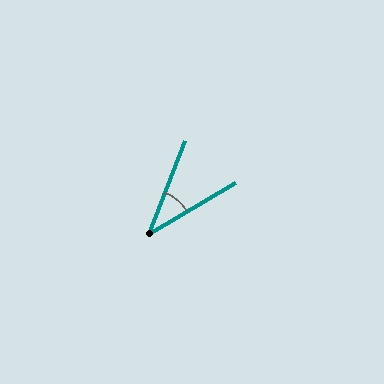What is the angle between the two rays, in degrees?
Approximately 38 degrees.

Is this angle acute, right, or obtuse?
It is acute.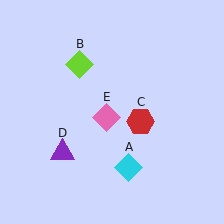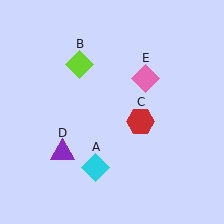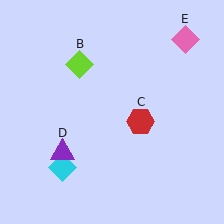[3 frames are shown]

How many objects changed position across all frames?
2 objects changed position: cyan diamond (object A), pink diamond (object E).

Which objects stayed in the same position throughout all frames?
Lime diamond (object B) and red hexagon (object C) and purple triangle (object D) remained stationary.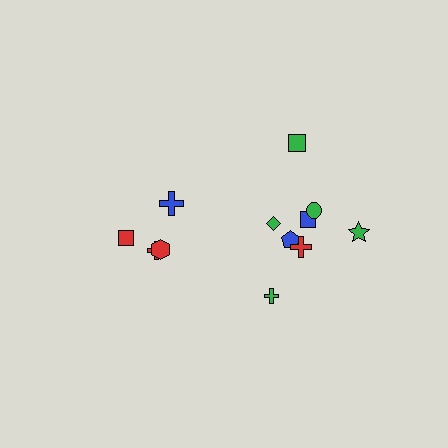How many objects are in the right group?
There are 8 objects.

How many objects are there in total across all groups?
There are 12 objects.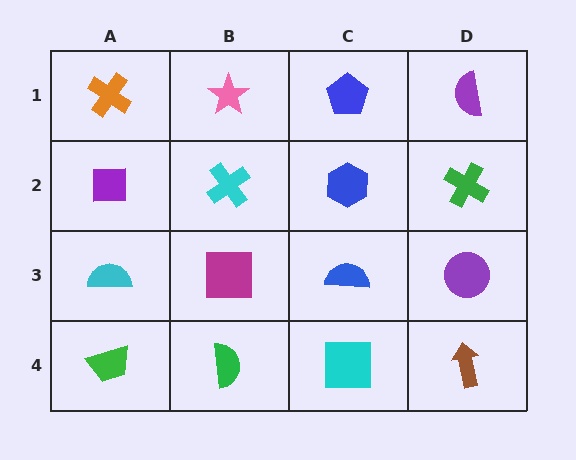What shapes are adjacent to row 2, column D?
A purple semicircle (row 1, column D), a purple circle (row 3, column D), a blue hexagon (row 2, column C).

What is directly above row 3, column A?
A purple square.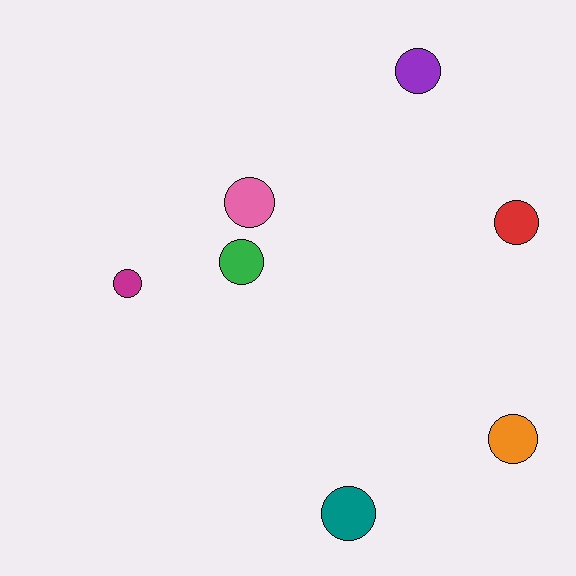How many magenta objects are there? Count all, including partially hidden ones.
There is 1 magenta object.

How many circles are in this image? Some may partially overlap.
There are 7 circles.